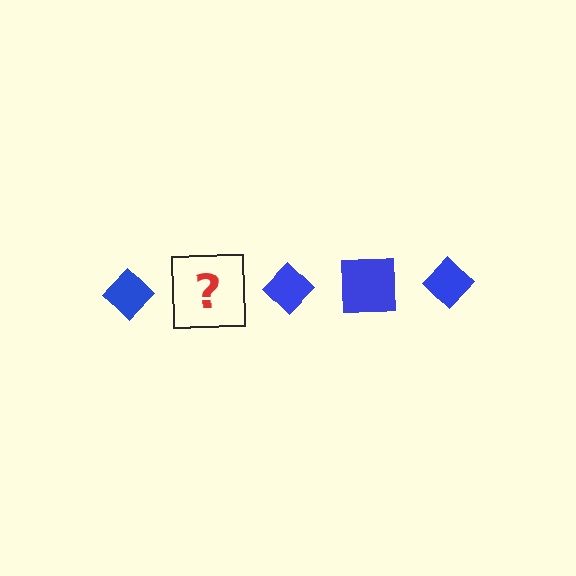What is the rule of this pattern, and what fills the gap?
The rule is that the pattern cycles through diamond, square shapes in blue. The gap should be filled with a blue square.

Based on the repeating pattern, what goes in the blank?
The blank should be a blue square.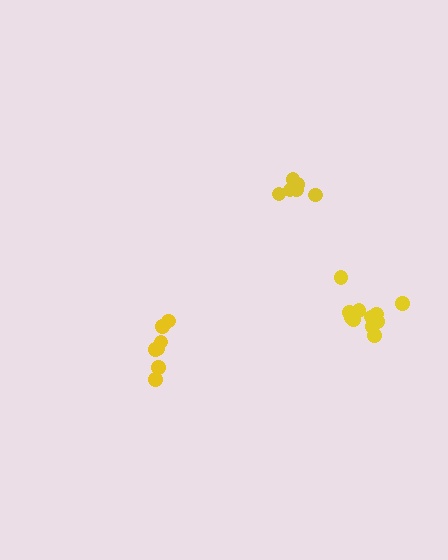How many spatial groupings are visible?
There are 3 spatial groupings.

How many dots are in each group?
Group 1: 7 dots, Group 2: 6 dots, Group 3: 11 dots (24 total).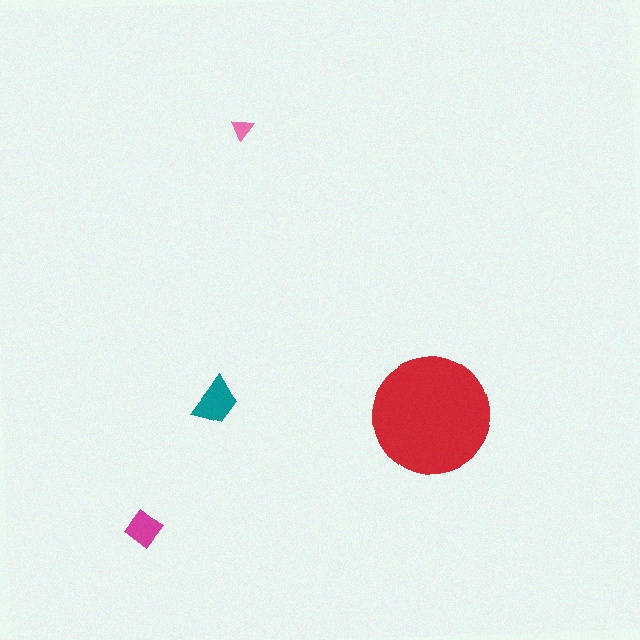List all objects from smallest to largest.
The pink triangle, the magenta diamond, the teal trapezoid, the red circle.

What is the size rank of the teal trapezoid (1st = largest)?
2nd.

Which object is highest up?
The pink triangle is topmost.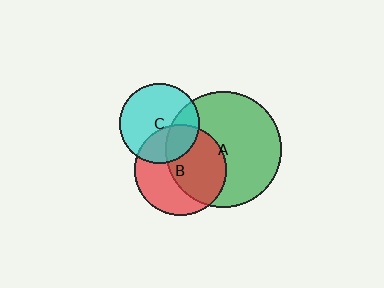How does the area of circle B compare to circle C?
Approximately 1.3 times.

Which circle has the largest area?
Circle A (green).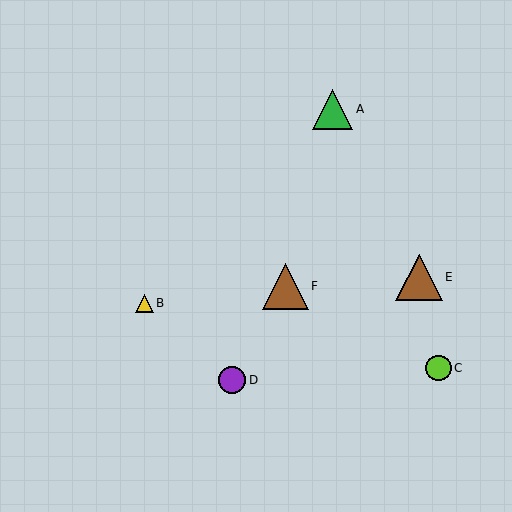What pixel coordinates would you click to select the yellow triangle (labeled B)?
Click at (144, 303) to select the yellow triangle B.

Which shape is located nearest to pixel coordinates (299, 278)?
The brown triangle (labeled F) at (285, 286) is nearest to that location.